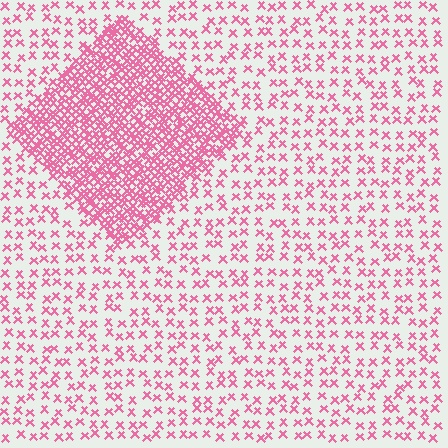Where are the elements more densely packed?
The elements are more densely packed inside the diamond boundary.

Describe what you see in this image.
The image contains small pink elements arranged at two different densities. A diamond-shaped region is visible where the elements are more densely packed than the surrounding area.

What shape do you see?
I see a diamond.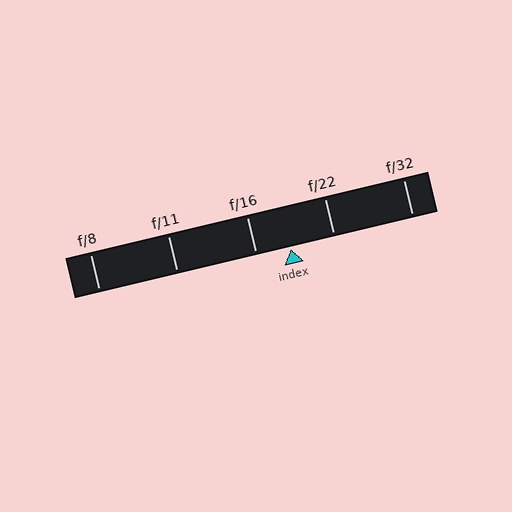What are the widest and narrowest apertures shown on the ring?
The widest aperture shown is f/8 and the narrowest is f/32.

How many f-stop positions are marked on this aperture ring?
There are 5 f-stop positions marked.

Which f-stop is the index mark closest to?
The index mark is closest to f/16.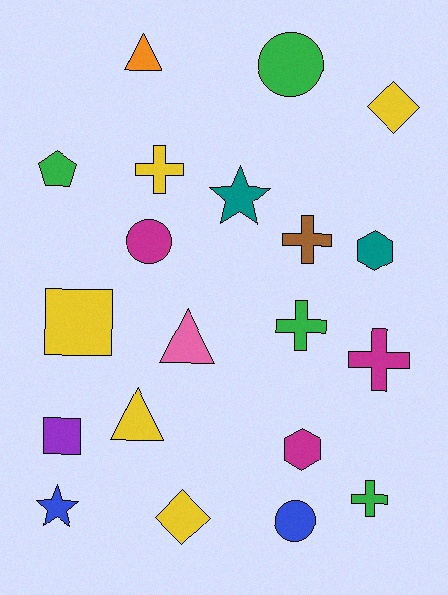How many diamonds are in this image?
There are 2 diamonds.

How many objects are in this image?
There are 20 objects.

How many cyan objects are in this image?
There are no cyan objects.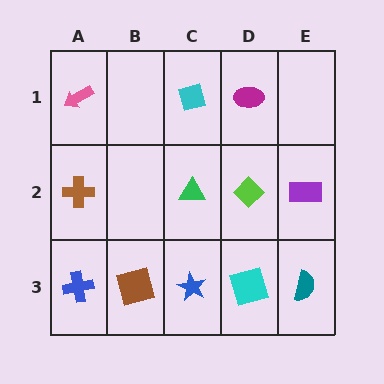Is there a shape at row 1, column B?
No, that cell is empty.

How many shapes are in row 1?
3 shapes.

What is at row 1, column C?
A cyan diamond.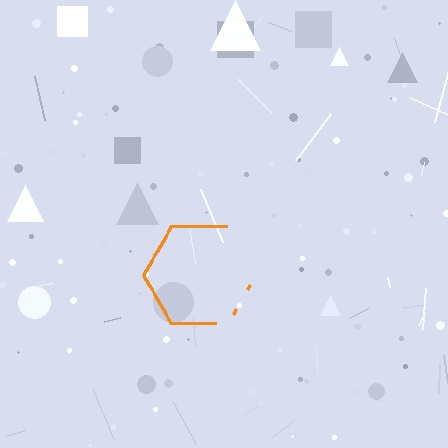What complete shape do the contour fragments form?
The contour fragments form a hexagon.